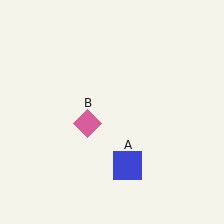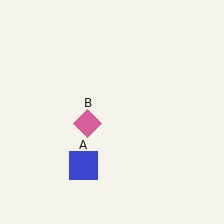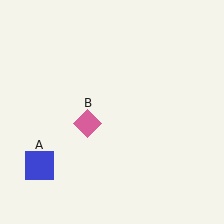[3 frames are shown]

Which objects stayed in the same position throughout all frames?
Pink diamond (object B) remained stationary.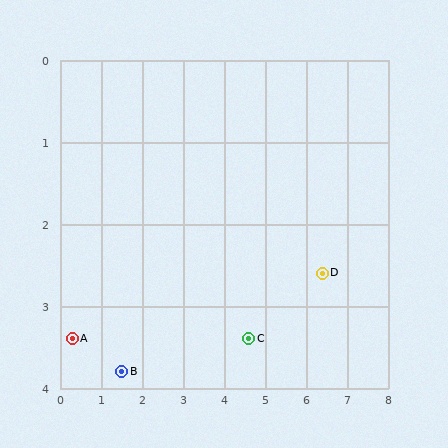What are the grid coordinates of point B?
Point B is at approximately (1.5, 3.8).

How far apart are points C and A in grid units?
Points C and A are about 4.3 grid units apart.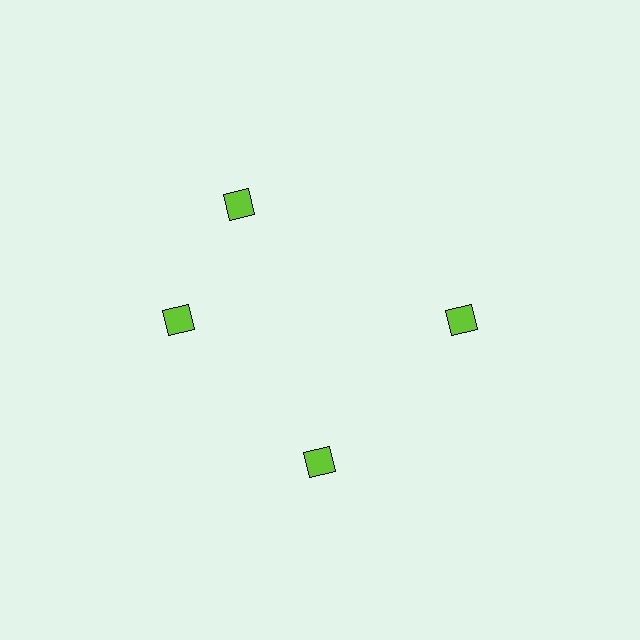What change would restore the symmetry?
The symmetry would be restored by rotating it back into even spacing with its neighbors so that all 4 diamonds sit at equal angles and equal distance from the center.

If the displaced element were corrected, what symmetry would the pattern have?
It would have 4-fold rotational symmetry — the pattern would map onto itself every 90 degrees.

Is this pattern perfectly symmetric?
No. The 4 lime diamonds are arranged in a ring, but one element near the 12 o'clock position is rotated out of alignment along the ring, breaking the 4-fold rotational symmetry.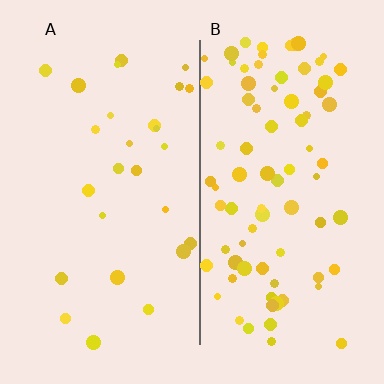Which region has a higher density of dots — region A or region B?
B (the right).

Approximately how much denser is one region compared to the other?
Approximately 3.1× — region B over region A.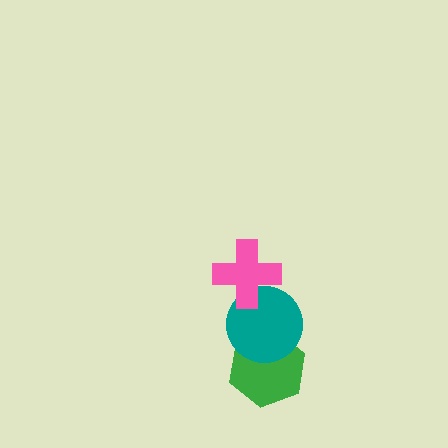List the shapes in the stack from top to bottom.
From top to bottom: the pink cross, the teal circle, the green hexagon.